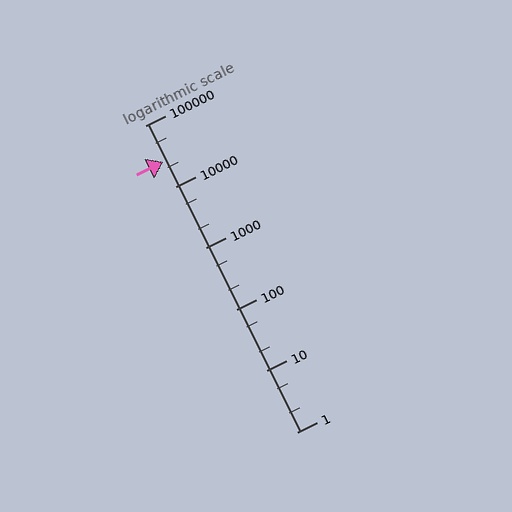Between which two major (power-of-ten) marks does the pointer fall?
The pointer is between 10000 and 100000.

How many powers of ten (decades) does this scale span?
The scale spans 5 decades, from 1 to 100000.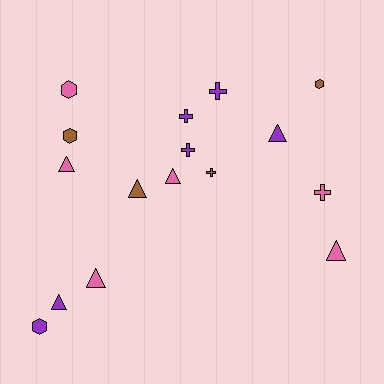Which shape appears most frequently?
Triangle, with 7 objects.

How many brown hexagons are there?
There are 2 brown hexagons.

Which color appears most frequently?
Purple, with 6 objects.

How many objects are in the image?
There are 16 objects.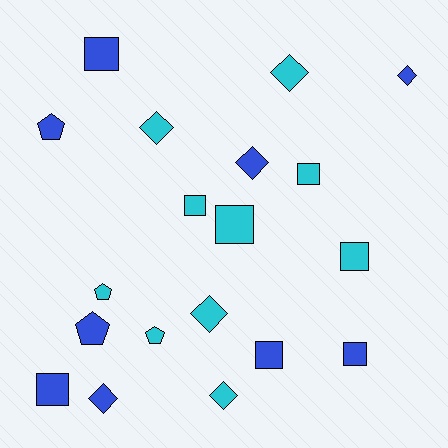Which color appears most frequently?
Cyan, with 10 objects.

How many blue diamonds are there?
There are 3 blue diamonds.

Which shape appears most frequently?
Square, with 8 objects.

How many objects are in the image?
There are 19 objects.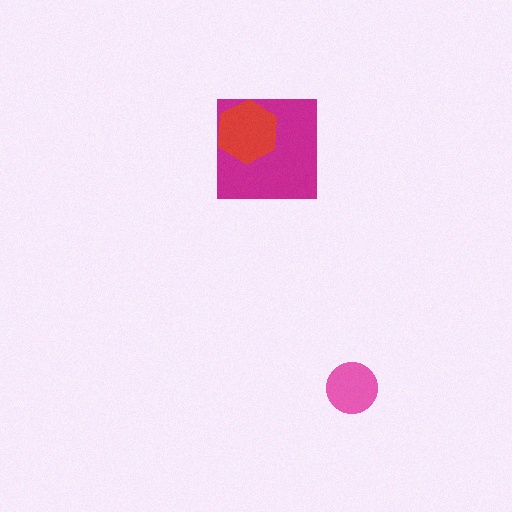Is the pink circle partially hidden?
No, no other shape covers it.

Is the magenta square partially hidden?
Yes, it is partially covered by another shape.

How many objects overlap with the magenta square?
1 object overlaps with the magenta square.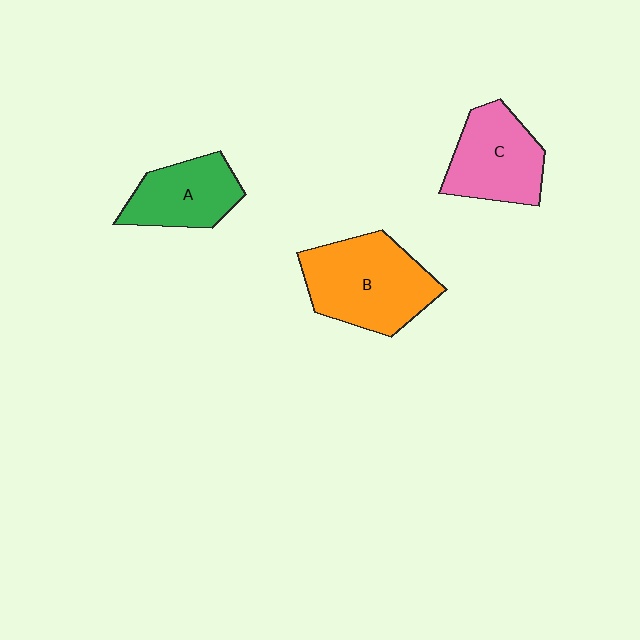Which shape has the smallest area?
Shape A (green).